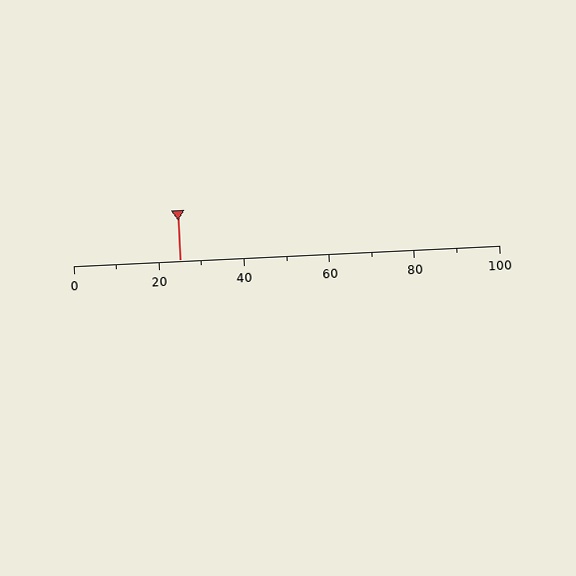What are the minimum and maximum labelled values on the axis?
The axis runs from 0 to 100.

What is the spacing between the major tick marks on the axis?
The major ticks are spaced 20 apart.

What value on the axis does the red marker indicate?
The marker indicates approximately 25.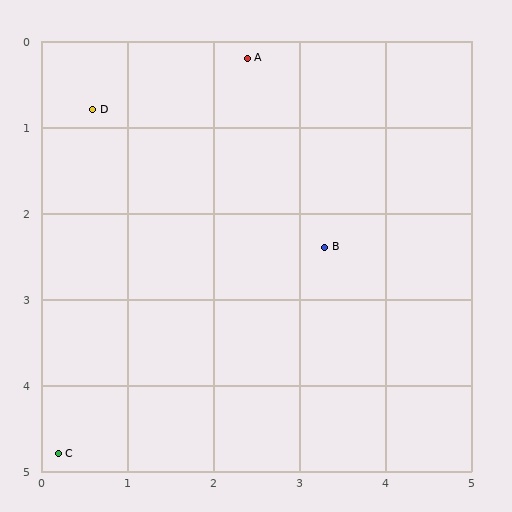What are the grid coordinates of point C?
Point C is at approximately (0.2, 4.8).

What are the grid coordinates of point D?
Point D is at approximately (0.6, 0.8).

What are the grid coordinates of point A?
Point A is at approximately (2.4, 0.2).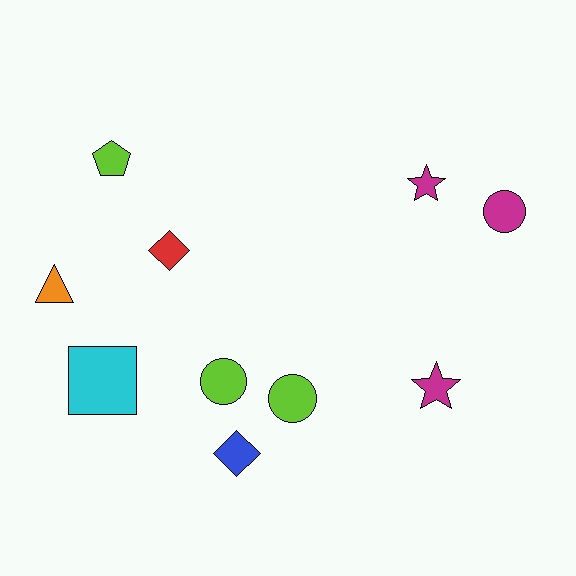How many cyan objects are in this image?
There is 1 cyan object.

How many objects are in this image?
There are 10 objects.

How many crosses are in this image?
There are no crosses.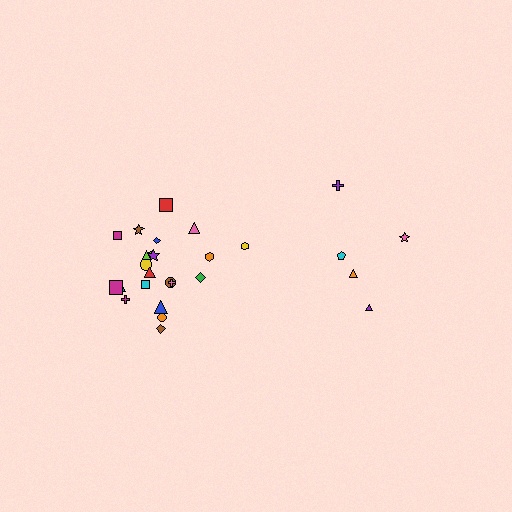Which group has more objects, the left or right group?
The left group.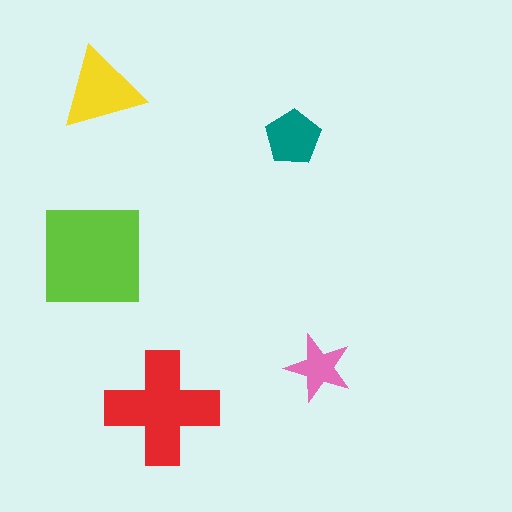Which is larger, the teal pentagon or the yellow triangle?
The yellow triangle.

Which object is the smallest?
The pink star.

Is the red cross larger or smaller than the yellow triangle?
Larger.